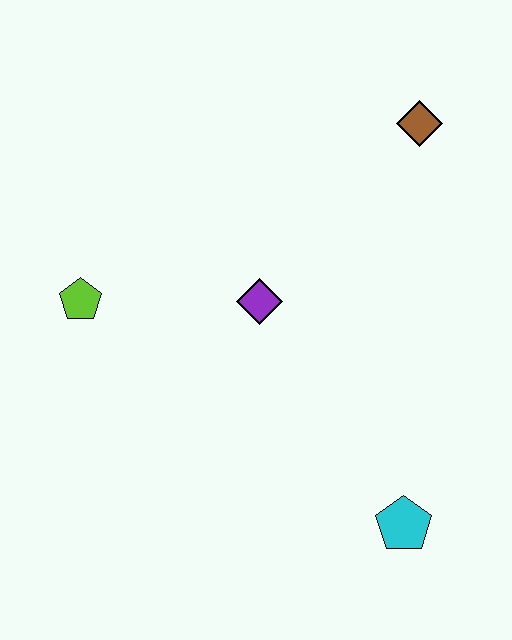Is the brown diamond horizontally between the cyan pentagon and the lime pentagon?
No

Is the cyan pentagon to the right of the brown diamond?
No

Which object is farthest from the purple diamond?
The cyan pentagon is farthest from the purple diamond.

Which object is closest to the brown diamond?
The purple diamond is closest to the brown diamond.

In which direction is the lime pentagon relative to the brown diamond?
The lime pentagon is to the left of the brown diamond.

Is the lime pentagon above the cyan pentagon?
Yes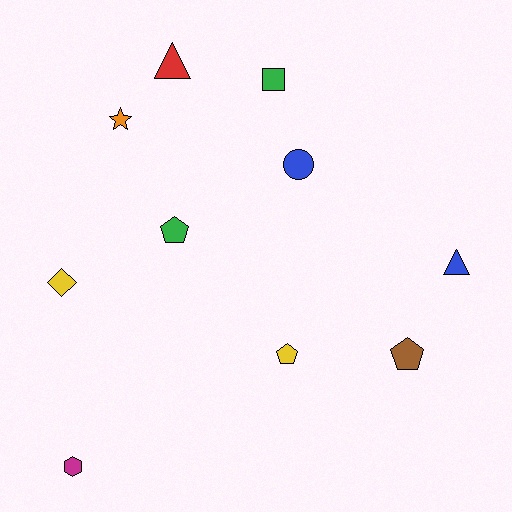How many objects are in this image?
There are 10 objects.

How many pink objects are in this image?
There are no pink objects.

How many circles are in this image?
There is 1 circle.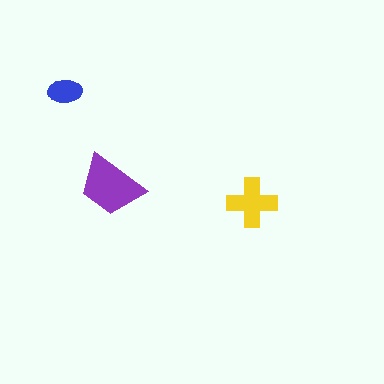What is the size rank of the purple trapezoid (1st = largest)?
1st.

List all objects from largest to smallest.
The purple trapezoid, the yellow cross, the blue ellipse.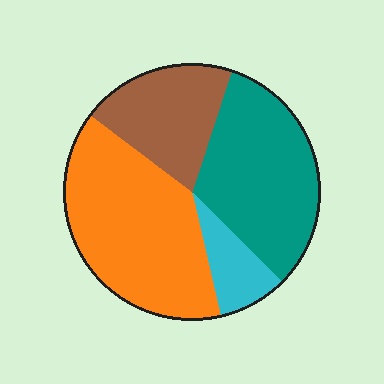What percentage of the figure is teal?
Teal covers 32% of the figure.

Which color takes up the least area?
Cyan, at roughly 10%.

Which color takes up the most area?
Orange, at roughly 40%.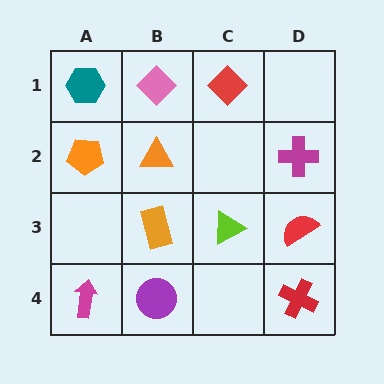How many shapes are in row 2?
3 shapes.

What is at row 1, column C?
A red diamond.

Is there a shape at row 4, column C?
No, that cell is empty.